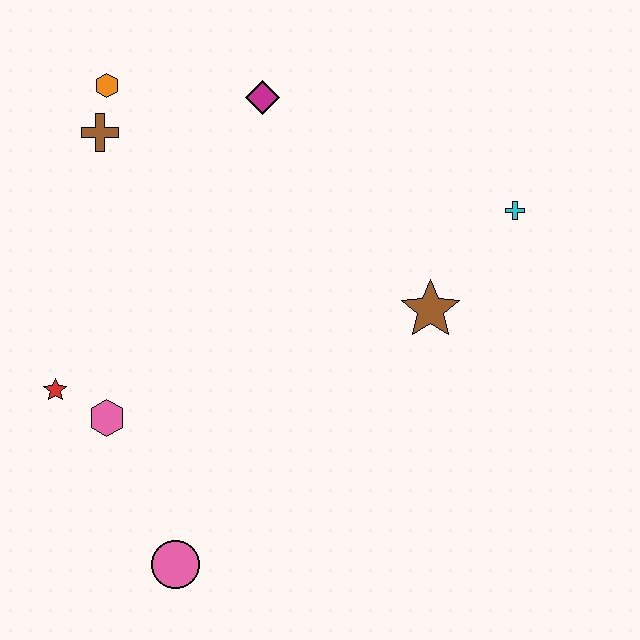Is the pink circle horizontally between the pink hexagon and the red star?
No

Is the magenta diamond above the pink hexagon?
Yes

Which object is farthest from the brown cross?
The pink circle is farthest from the brown cross.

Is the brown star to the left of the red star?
No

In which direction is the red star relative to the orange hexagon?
The red star is below the orange hexagon.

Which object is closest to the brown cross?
The orange hexagon is closest to the brown cross.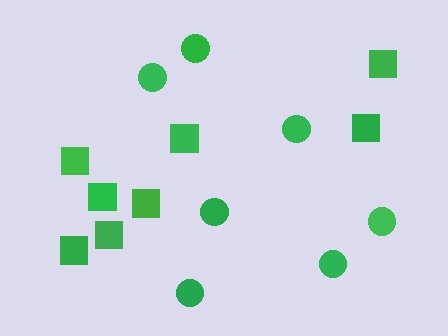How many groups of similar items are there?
There are 2 groups: one group of squares (8) and one group of circles (7).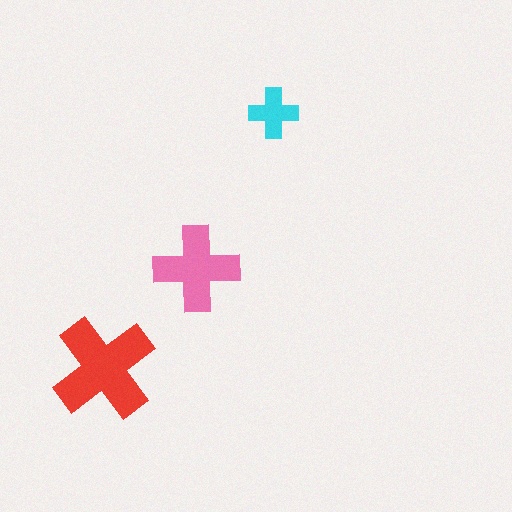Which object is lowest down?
The red cross is bottommost.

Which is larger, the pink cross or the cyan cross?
The pink one.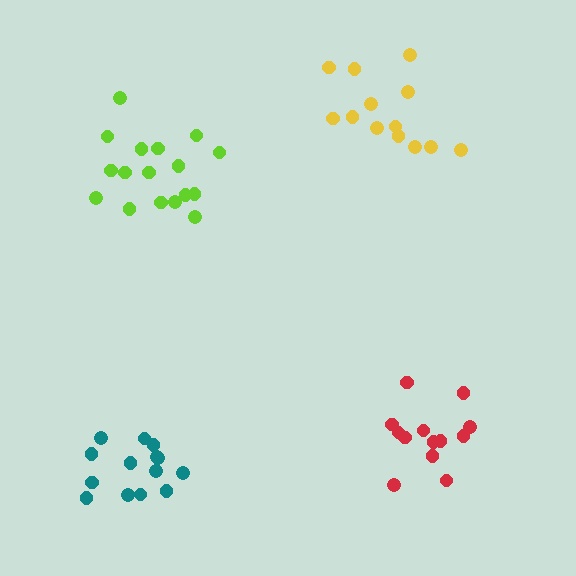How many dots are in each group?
Group 1: 17 dots, Group 2: 13 dots, Group 3: 13 dots, Group 4: 14 dots (57 total).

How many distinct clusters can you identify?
There are 4 distinct clusters.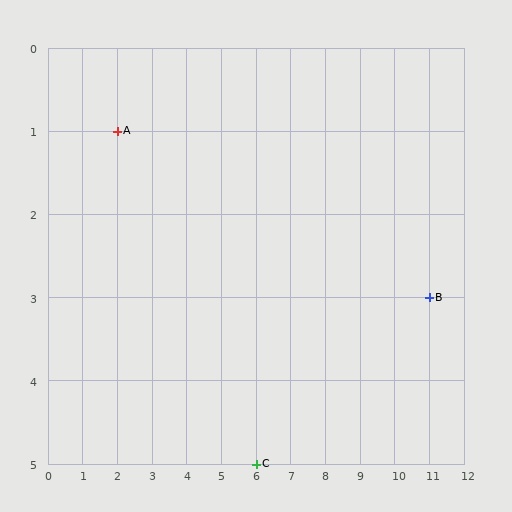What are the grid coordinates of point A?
Point A is at grid coordinates (2, 1).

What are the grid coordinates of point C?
Point C is at grid coordinates (6, 5).